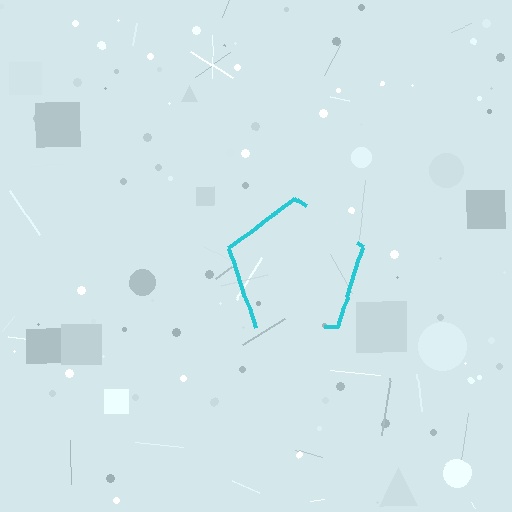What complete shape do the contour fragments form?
The contour fragments form a pentagon.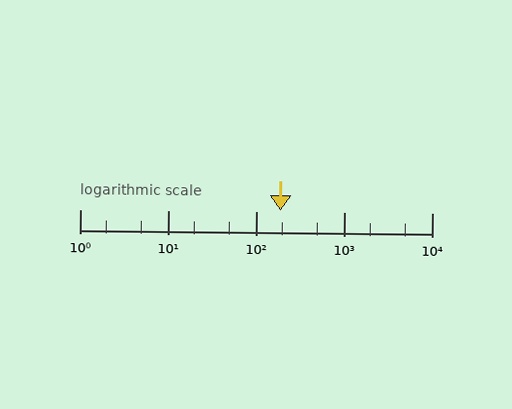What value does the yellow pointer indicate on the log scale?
The pointer indicates approximately 190.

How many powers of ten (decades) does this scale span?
The scale spans 4 decades, from 1 to 10000.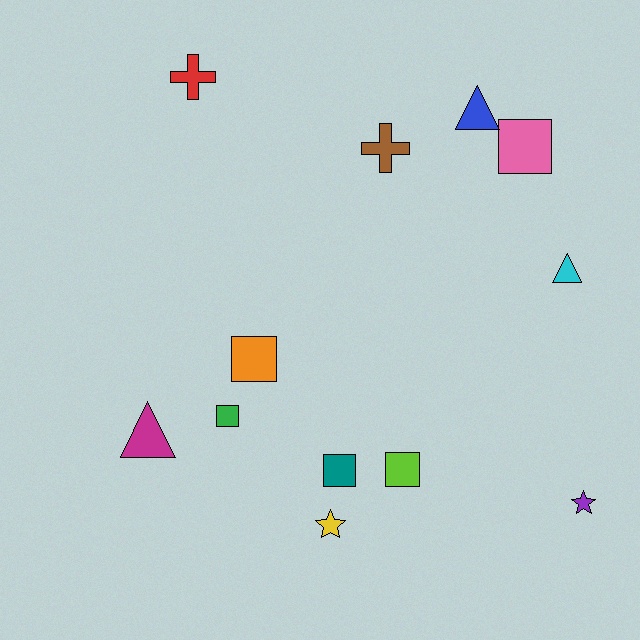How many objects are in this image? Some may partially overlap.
There are 12 objects.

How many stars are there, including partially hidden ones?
There are 2 stars.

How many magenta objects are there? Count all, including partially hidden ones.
There is 1 magenta object.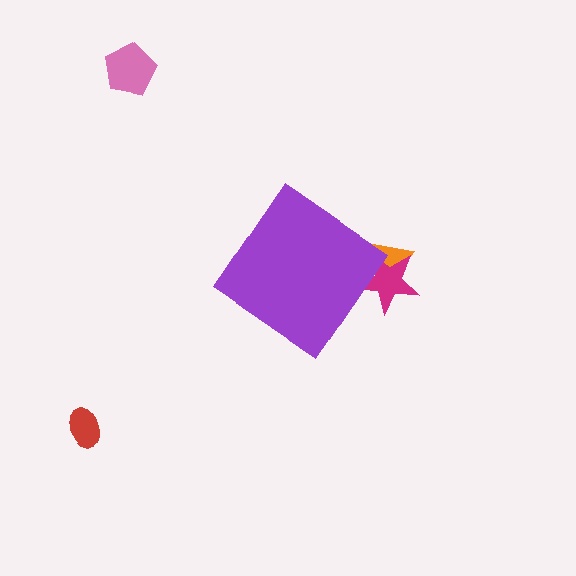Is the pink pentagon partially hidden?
No, the pink pentagon is fully visible.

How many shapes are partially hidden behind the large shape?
2 shapes are partially hidden.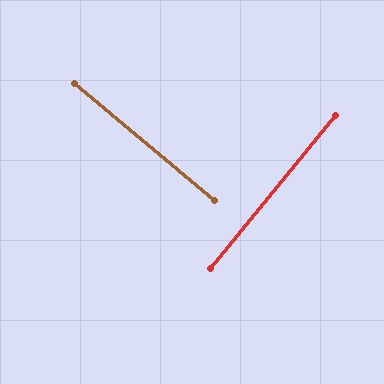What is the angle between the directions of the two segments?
Approximately 89 degrees.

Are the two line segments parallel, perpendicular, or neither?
Perpendicular — they meet at approximately 89°.